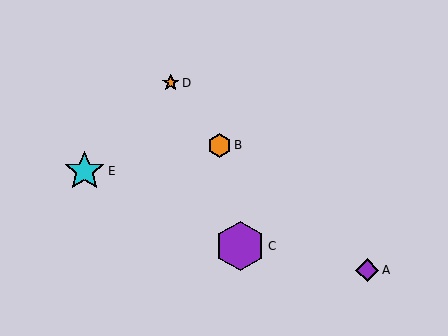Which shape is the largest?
The purple hexagon (labeled C) is the largest.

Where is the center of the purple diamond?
The center of the purple diamond is at (367, 270).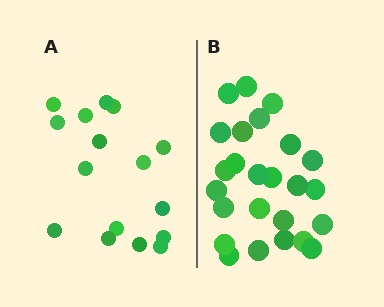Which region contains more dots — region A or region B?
Region B (the right region) has more dots.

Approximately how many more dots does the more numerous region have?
Region B has roughly 8 or so more dots than region A.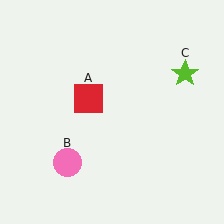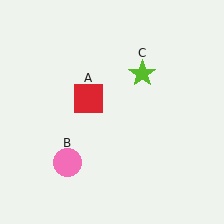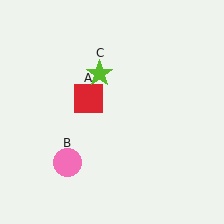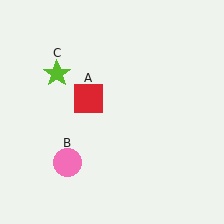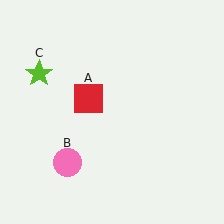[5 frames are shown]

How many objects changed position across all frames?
1 object changed position: lime star (object C).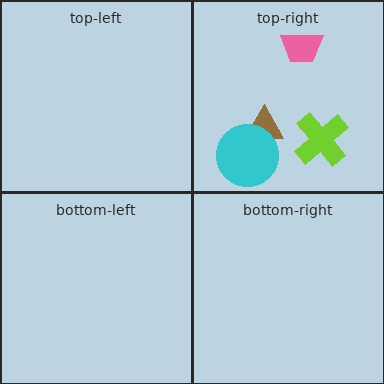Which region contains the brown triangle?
The top-right region.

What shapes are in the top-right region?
The pink trapezoid, the brown triangle, the cyan circle, the lime cross.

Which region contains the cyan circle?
The top-right region.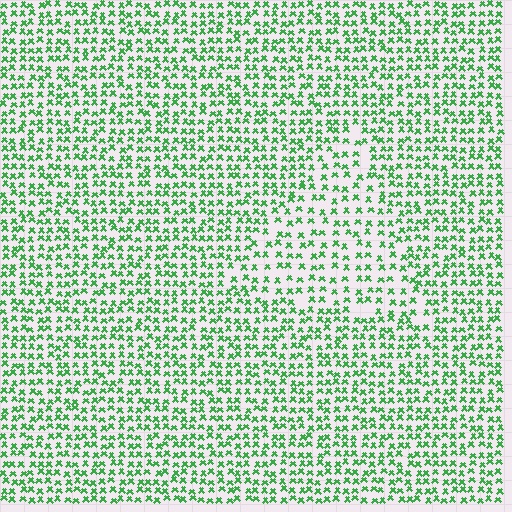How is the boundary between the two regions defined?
The boundary is defined by a change in element density (approximately 1.6x ratio). All elements are the same color, size, and shape.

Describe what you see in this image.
The image contains small green elements arranged at two different densities. A triangle-shaped region is visible where the elements are less densely packed than the surrounding area.